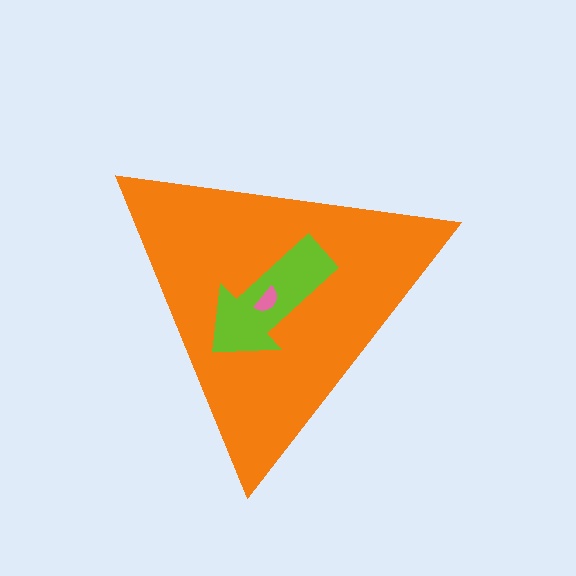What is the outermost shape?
The orange triangle.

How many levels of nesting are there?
3.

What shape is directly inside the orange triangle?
The lime arrow.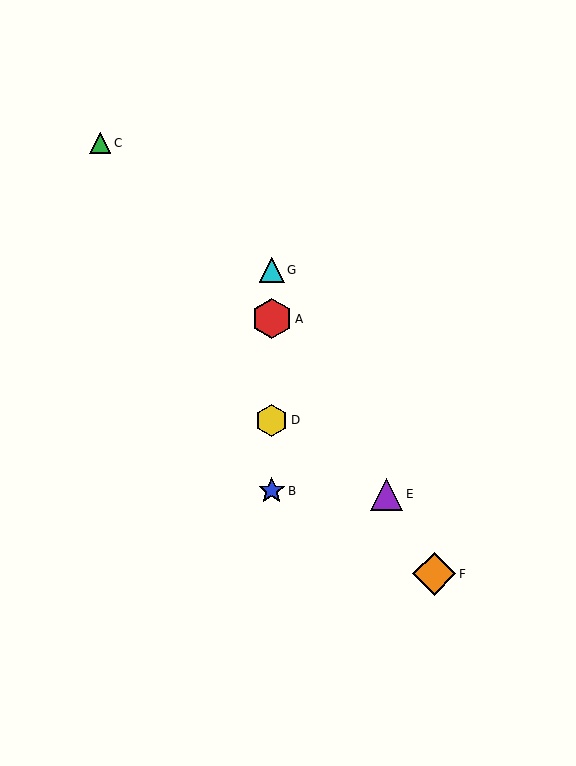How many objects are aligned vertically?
4 objects (A, B, D, G) are aligned vertically.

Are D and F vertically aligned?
No, D is at x≈272 and F is at x≈434.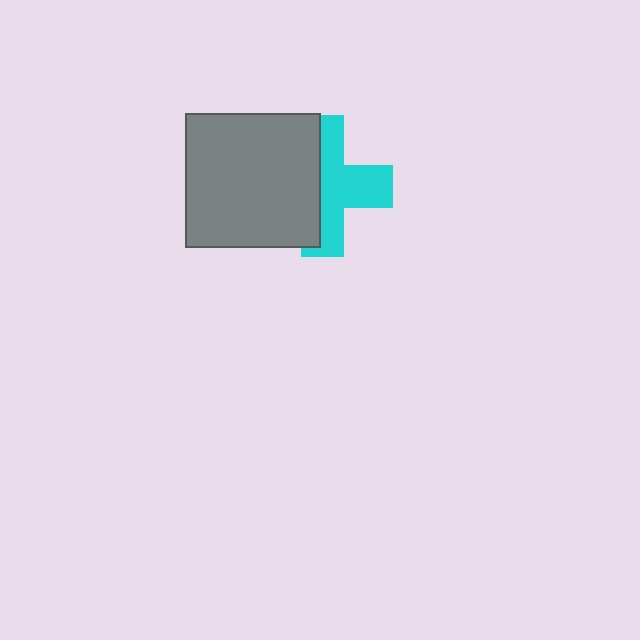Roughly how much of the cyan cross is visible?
About half of it is visible (roughly 53%).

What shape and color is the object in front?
The object in front is a gray square.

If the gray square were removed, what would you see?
You would see the complete cyan cross.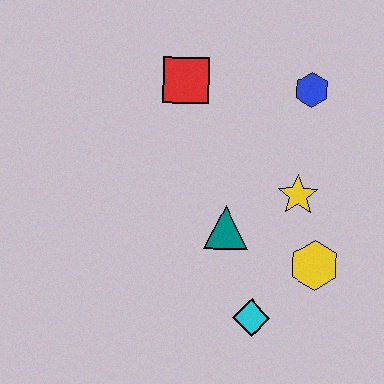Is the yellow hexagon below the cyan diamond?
No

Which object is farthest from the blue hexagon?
The cyan diamond is farthest from the blue hexagon.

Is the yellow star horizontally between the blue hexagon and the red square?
Yes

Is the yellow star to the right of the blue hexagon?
No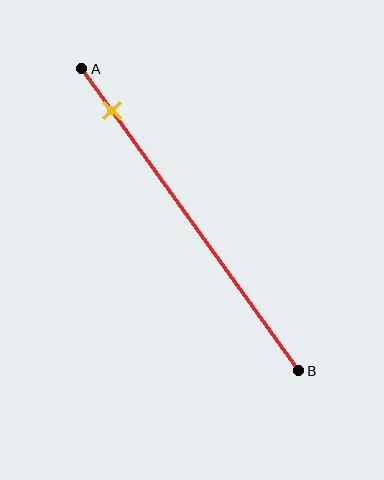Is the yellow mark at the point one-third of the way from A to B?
No, the mark is at about 15% from A, not at the 33% one-third point.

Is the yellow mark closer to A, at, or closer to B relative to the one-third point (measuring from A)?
The yellow mark is closer to point A than the one-third point of segment AB.